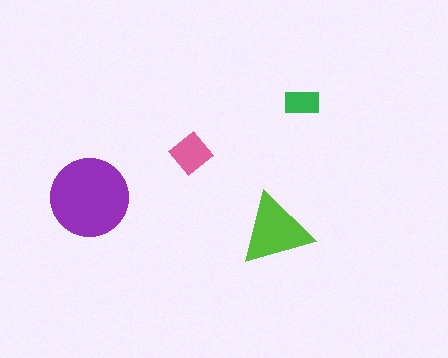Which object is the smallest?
The green rectangle.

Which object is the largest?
The purple circle.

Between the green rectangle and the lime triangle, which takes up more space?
The lime triangle.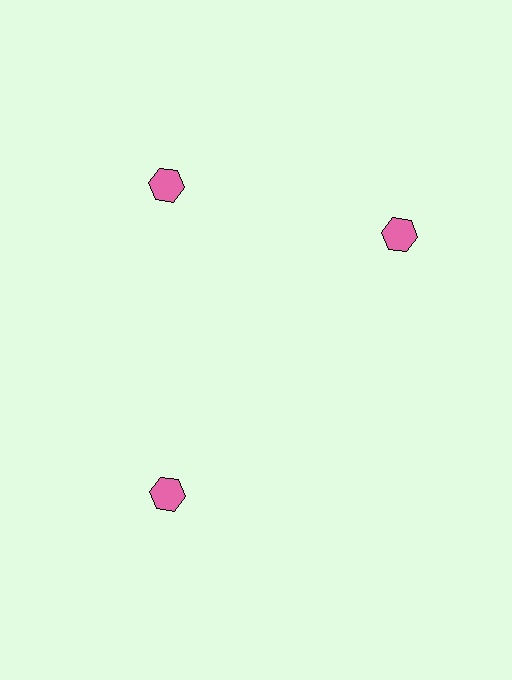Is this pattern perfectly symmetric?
No. The 3 pink hexagons are arranged in a ring, but one element near the 3 o'clock position is rotated out of alignment along the ring, breaking the 3-fold rotational symmetry.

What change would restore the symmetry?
The symmetry would be restored by rotating it back into even spacing with its neighbors so that all 3 hexagons sit at equal angles and equal distance from the center.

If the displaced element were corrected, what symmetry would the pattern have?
It would have 3-fold rotational symmetry — the pattern would map onto itself every 120 degrees.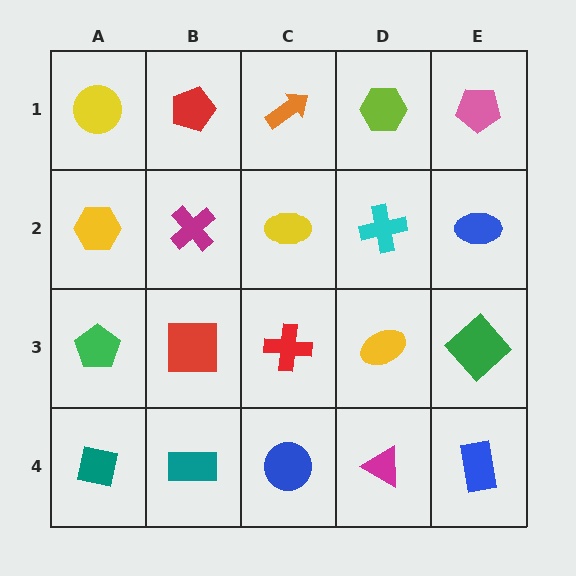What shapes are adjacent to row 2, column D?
A lime hexagon (row 1, column D), a yellow ellipse (row 3, column D), a yellow ellipse (row 2, column C), a blue ellipse (row 2, column E).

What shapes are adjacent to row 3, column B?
A magenta cross (row 2, column B), a teal rectangle (row 4, column B), a green pentagon (row 3, column A), a red cross (row 3, column C).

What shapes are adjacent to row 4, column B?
A red square (row 3, column B), a teal square (row 4, column A), a blue circle (row 4, column C).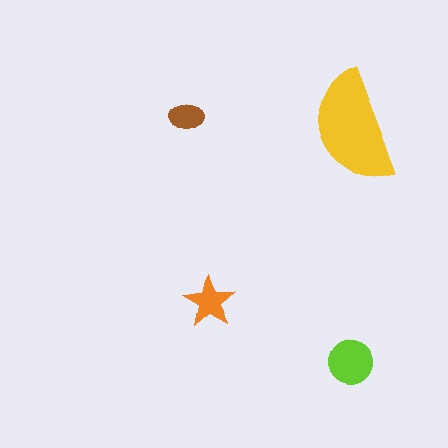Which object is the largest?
The yellow semicircle.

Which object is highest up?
The brown ellipse is topmost.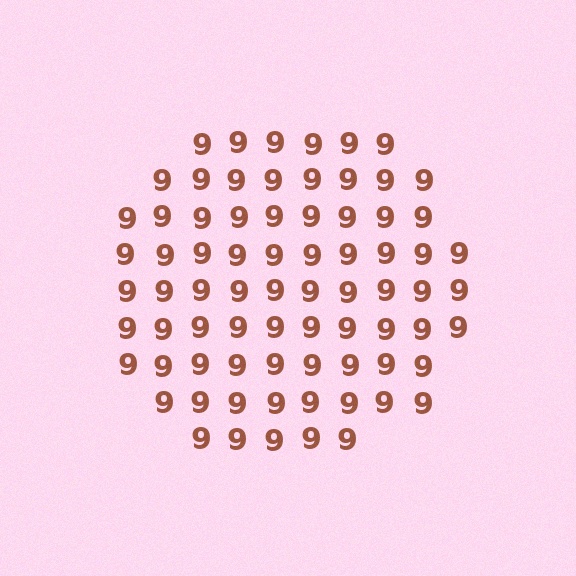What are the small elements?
The small elements are digit 9's.